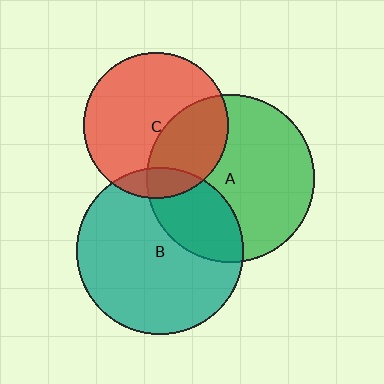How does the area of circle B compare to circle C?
Approximately 1.3 times.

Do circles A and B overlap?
Yes.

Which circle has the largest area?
Circle A (green).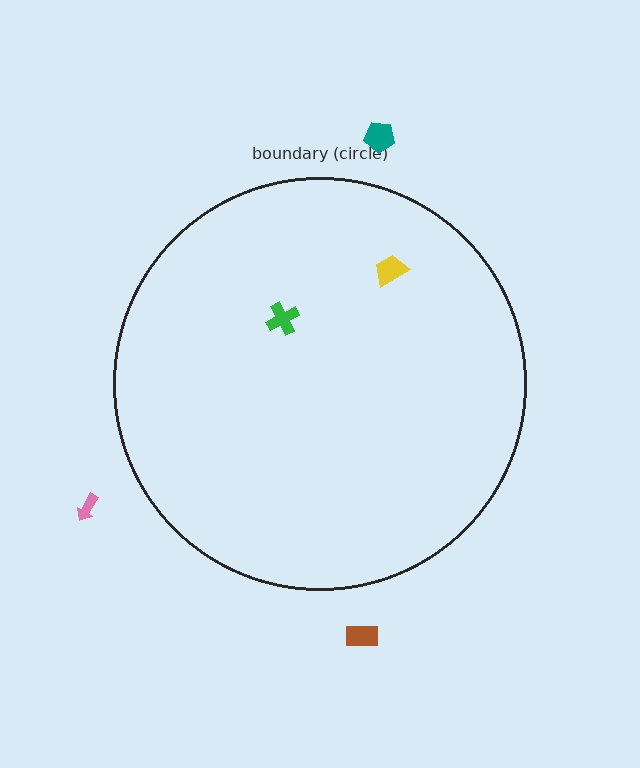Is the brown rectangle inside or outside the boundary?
Outside.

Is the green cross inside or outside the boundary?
Inside.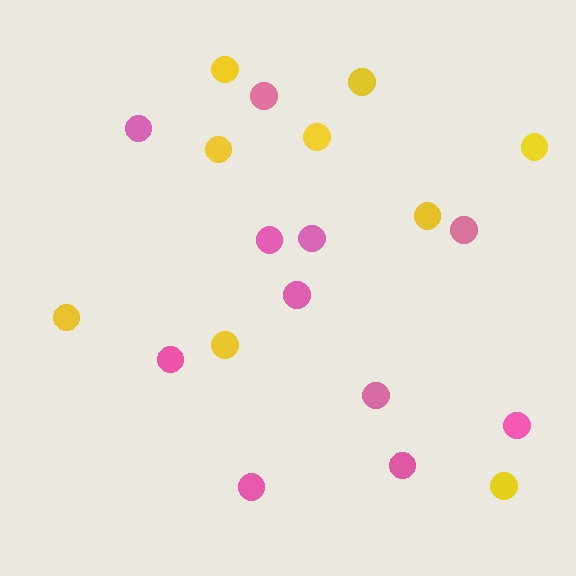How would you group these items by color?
There are 2 groups: one group of yellow circles (9) and one group of pink circles (11).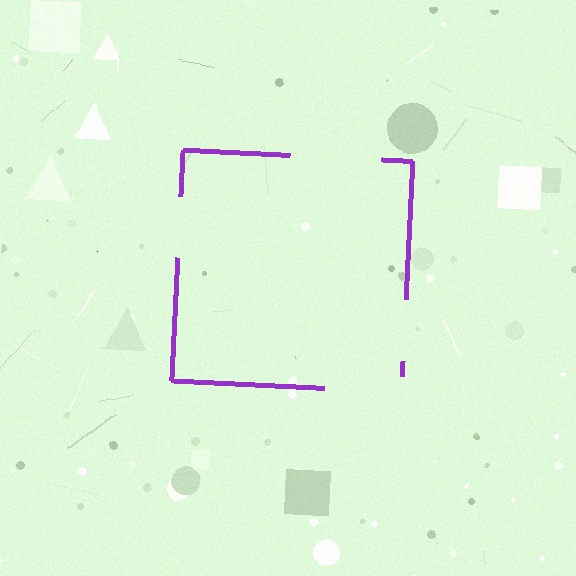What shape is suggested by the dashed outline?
The dashed outline suggests a square.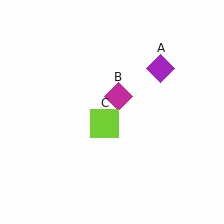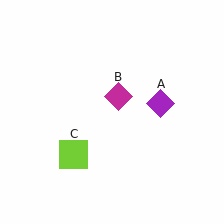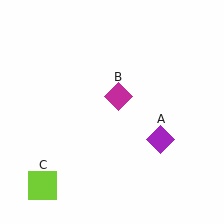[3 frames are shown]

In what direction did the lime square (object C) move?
The lime square (object C) moved down and to the left.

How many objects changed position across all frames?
2 objects changed position: purple diamond (object A), lime square (object C).